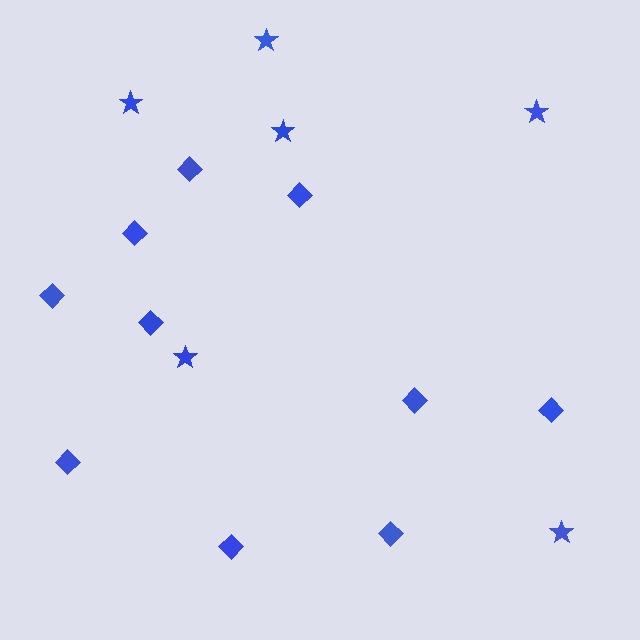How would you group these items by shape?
There are 2 groups: one group of stars (6) and one group of diamonds (10).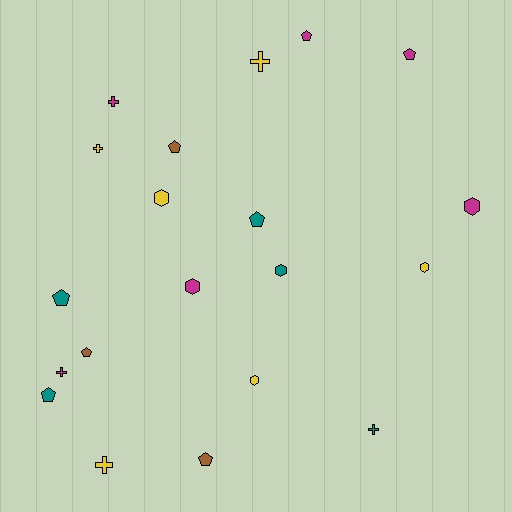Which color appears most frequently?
Yellow, with 6 objects.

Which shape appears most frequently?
Pentagon, with 8 objects.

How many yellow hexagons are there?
There are 3 yellow hexagons.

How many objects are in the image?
There are 20 objects.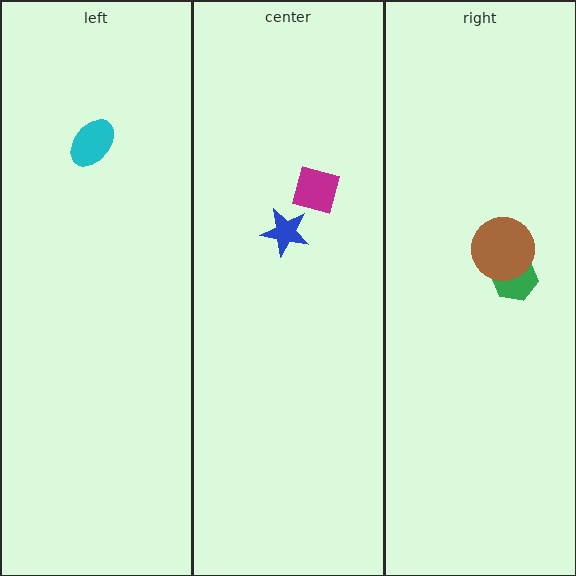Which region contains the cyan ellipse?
The left region.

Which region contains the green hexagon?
The right region.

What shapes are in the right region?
The green hexagon, the brown circle.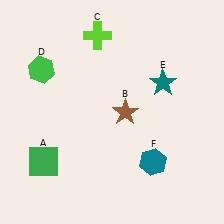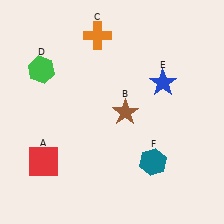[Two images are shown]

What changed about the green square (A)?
In Image 1, A is green. In Image 2, it changed to red.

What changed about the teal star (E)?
In Image 1, E is teal. In Image 2, it changed to blue.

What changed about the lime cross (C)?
In Image 1, C is lime. In Image 2, it changed to orange.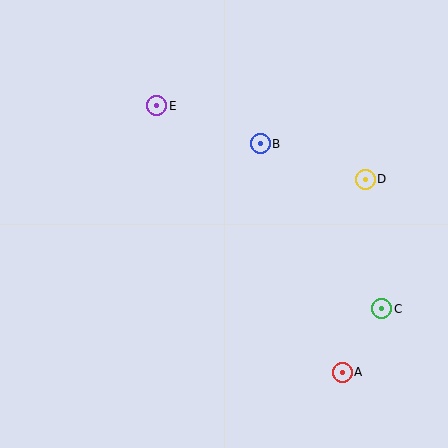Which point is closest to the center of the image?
Point B at (260, 144) is closest to the center.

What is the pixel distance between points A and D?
The distance between A and D is 195 pixels.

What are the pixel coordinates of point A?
Point A is at (342, 372).